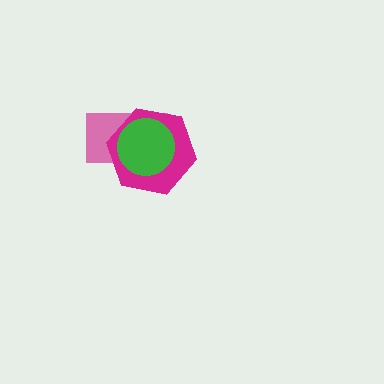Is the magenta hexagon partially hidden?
Yes, it is partially covered by another shape.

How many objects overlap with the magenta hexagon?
2 objects overlap with the magenta hexagon.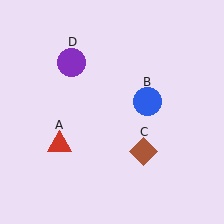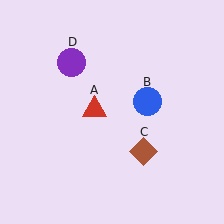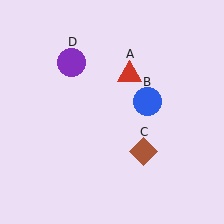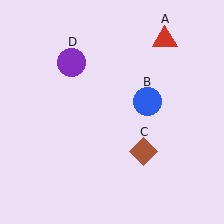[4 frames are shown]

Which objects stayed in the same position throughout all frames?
Blue circle (object B) and brown diamond (object C) and purple circle (object D) remained stationary.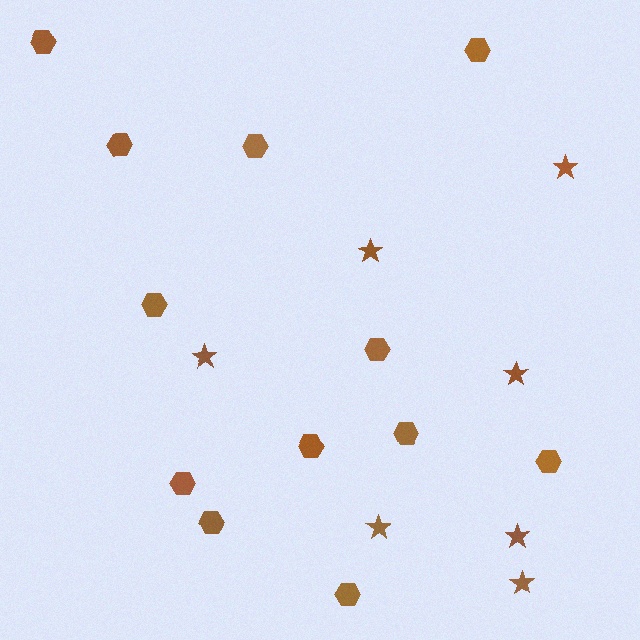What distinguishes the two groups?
There are 2 groups: one group of stars (7) and one group of hexagons (12).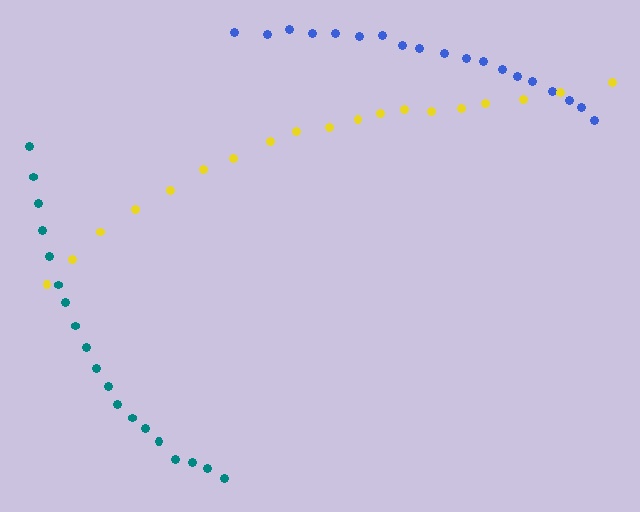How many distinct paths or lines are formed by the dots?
There are 3 distinct paths.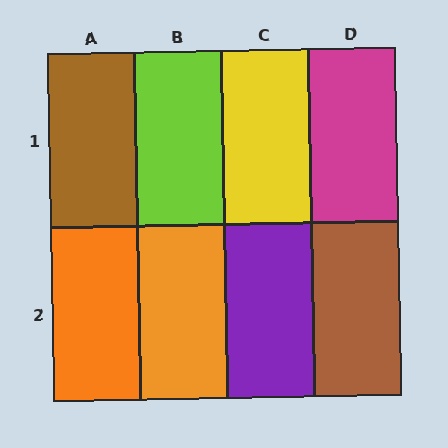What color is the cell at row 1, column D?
Magenta.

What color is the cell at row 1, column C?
Yellow.